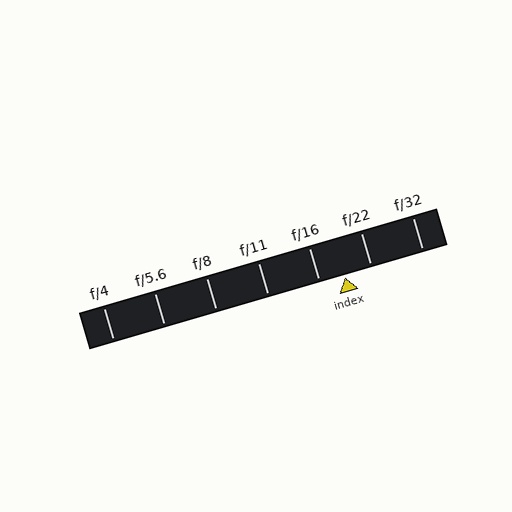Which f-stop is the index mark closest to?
The index mark is closest to f/16.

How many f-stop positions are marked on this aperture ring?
There are 7 f-stop positions marked.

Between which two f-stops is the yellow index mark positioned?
The index mark is between f/16 and f/22.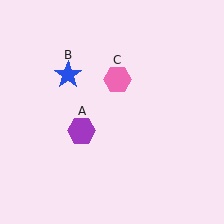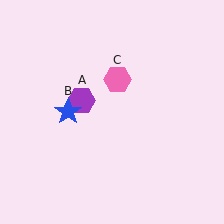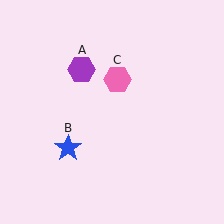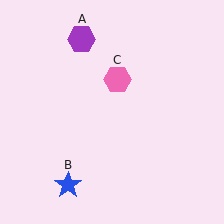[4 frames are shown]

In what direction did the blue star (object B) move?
The blue star (object B) moved down.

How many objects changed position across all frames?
2 objects changed position: purple hexagon (object A), blue star (object B).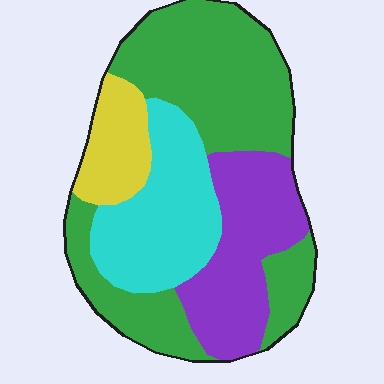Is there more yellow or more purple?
Purple.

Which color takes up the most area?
Green, at roughly 45%.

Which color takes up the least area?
Yellow, at roughly 10%.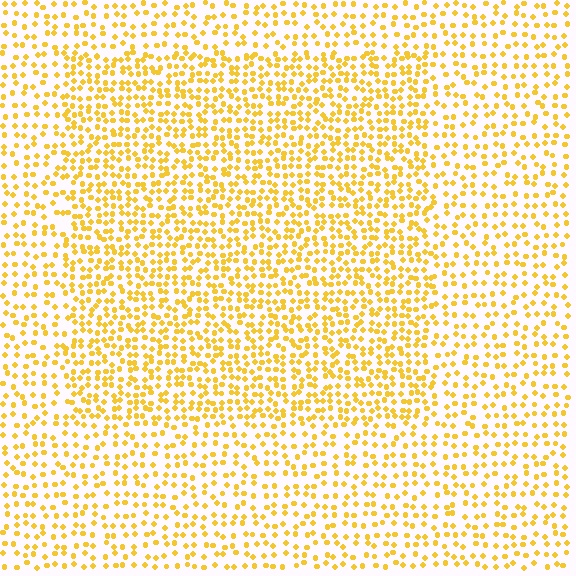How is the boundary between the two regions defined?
The boundary is defined by a change in element density (approximately 1.6x ratio). All elements are the same color, size, and shape.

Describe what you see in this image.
The image contains small yellow elements arranged at two different densities. A rectangle-shaped region is visible where the elements are more densely packed than the surrounding area.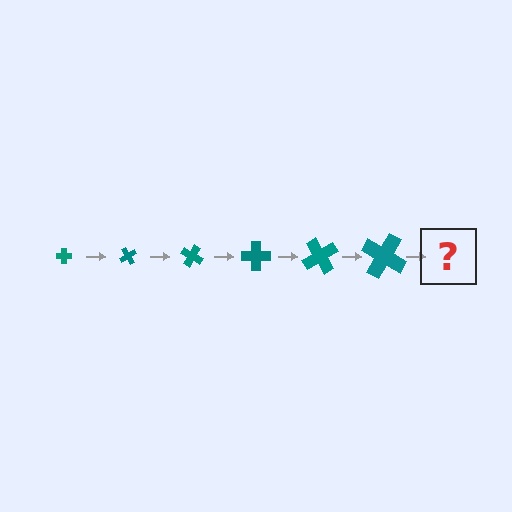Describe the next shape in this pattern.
It should be a cross, larger than the previous one and rotated 360 degrees from the start.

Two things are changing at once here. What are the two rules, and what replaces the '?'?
The two rules are that the cross grows larger each step and it rotates 60 degrees each step. The '?' should be a cross, larger than the previous one and rotated 360 degrees from the start.